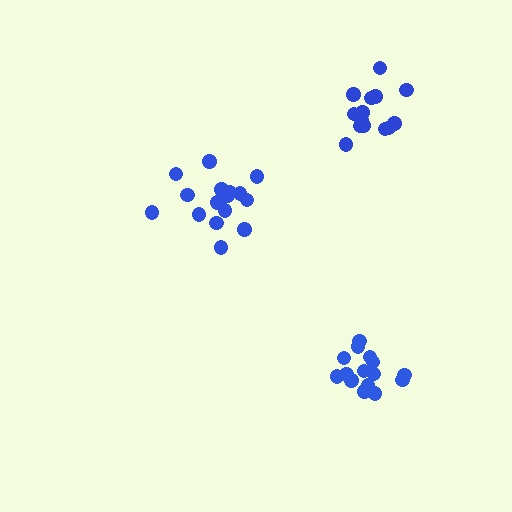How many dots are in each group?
Group 1: 15 dots, Group 2: 16 dots, Group 3: 14 dots (45 total).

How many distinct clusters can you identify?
There are 3 distinct clusters.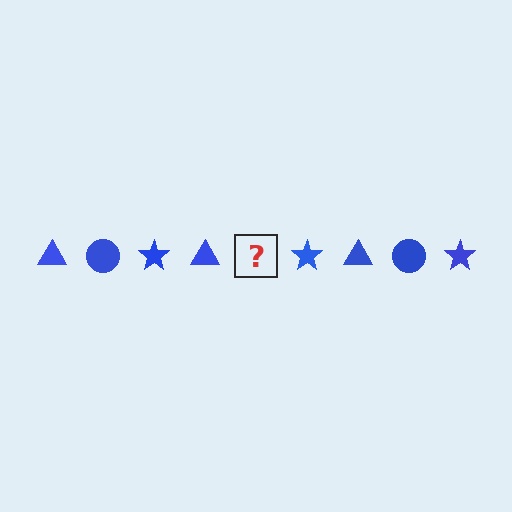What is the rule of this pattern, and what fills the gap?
The rule is that the pattern cycles through triangle, circle, star shapes in blue. The gap should be filled with a blue circle.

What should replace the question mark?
The question mark should be replaced with a blue circle.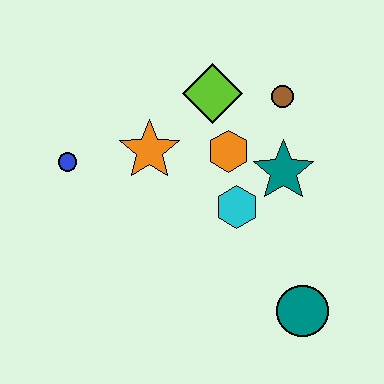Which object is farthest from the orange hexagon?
The teal circle is farthest from the orange hexagon.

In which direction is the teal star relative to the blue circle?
The teal star is to the right of the blue circle.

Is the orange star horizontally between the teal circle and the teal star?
No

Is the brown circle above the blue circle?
Yes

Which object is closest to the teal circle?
The cyan hexagon is closest to the teal circle.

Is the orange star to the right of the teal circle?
No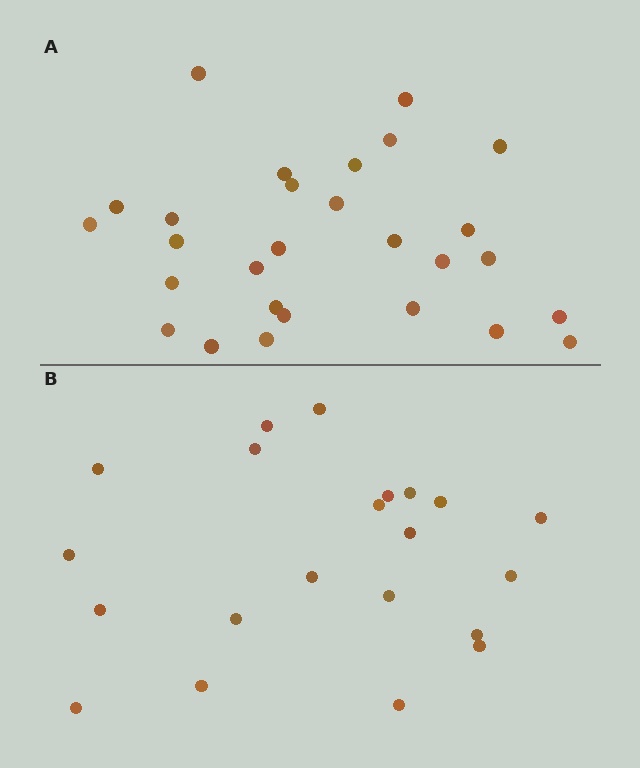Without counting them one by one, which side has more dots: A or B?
Region A (the top region) has more dots.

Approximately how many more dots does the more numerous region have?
Region A has roughly 8 or so more dots than region B.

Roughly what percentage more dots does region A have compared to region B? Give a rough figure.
About 35% more.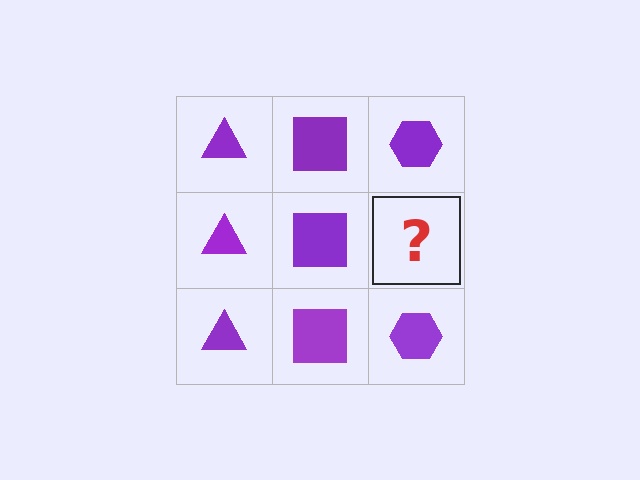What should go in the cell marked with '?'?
The missing cell should contain a purple hexagon.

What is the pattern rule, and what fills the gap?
The rule is that each column has a consistent shape. The gap should be filled with a purple hexagon.